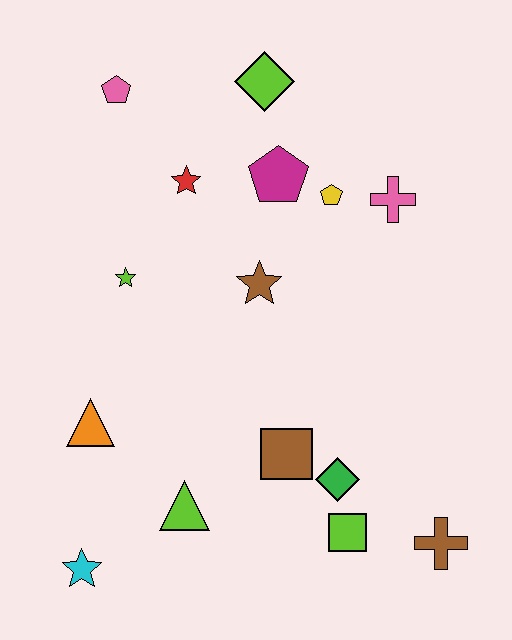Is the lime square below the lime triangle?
Yes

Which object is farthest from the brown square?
The pink pentagon is farthest from the brown square.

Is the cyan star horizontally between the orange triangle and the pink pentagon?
No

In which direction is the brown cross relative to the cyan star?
The brown cross is to the right of the cyan star.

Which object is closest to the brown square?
The green diamond is closest to the brown square.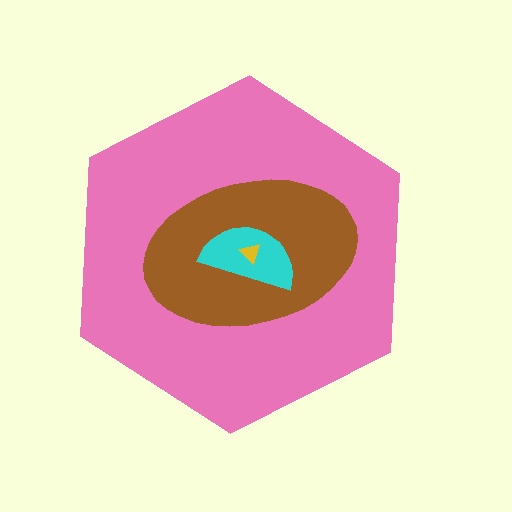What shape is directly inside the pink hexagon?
The brown ellipse.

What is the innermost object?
The yellow triangle.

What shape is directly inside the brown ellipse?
The cyan semicircle.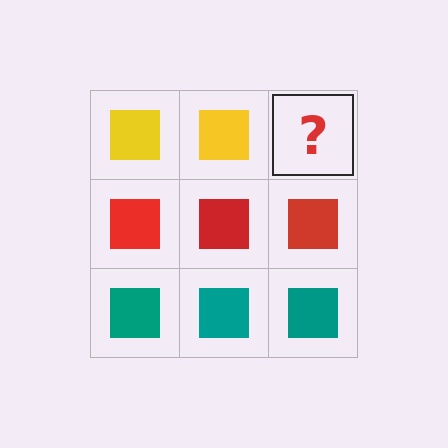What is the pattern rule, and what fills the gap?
The rule is that each row has a consistent color. The gap should be filled with a yellow square.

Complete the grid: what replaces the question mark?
The question mark should be replaced with a yellow square.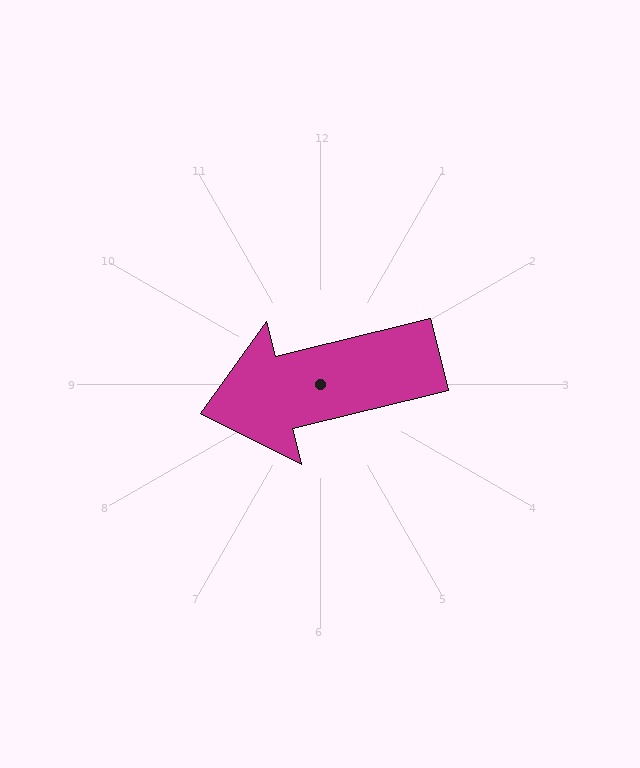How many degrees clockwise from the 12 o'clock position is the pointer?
Approximately 256 degrees.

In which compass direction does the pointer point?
West.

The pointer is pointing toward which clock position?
Roughly 9 o'clock.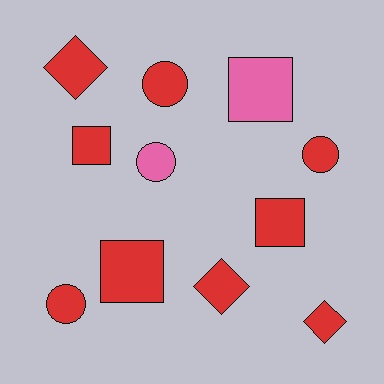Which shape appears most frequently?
Circle, with 4 objects.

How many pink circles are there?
There is 1 pink circle.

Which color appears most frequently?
Red, with 9 objects.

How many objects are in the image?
There are 11 objects.